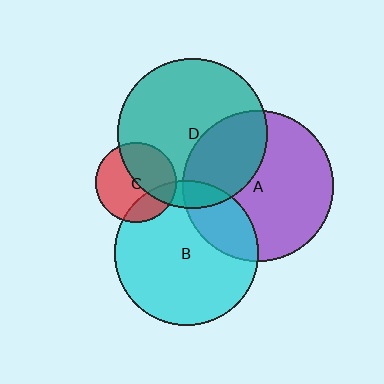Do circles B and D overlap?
Yes.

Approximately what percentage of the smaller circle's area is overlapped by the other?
Approximately 10%.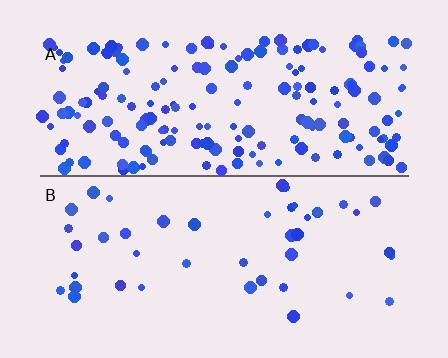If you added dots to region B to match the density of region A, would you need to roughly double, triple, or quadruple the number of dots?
Approximately quadruple.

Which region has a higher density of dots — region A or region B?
A (the top).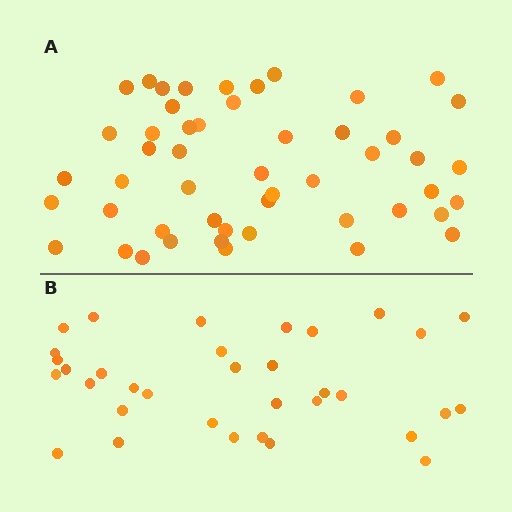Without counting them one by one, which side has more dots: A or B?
Region A (the top region) has more dots.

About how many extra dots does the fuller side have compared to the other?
Region A has approximately 15 more dots than region B.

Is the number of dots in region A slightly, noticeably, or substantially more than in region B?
Region A has substantially more. The ratio is roughly 1.5 to 1.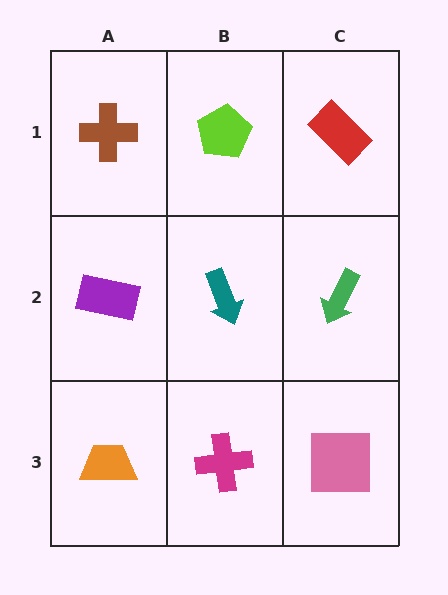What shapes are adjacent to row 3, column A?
A purple rectangle (row 2, column A), a magenta cross (row 3, column B).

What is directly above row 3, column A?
A purple rectangle.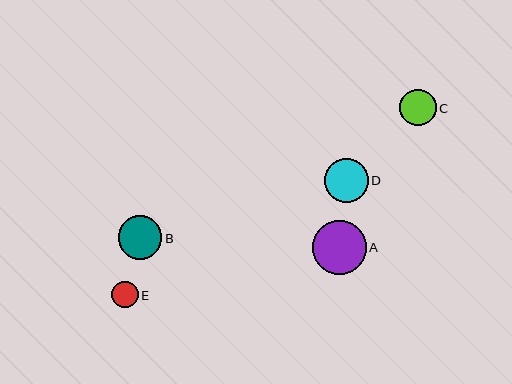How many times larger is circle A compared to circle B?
Circle A is approximately 1.2 times the size of circle B.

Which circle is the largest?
Circle A is the largest with a size of approximately 54 pixels.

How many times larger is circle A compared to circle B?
Circle A is approximately 1.2 times the size of circle B.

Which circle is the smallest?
Circle E is the smallest with a size of approximately 26 pixels.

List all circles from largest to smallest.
From largest to smallest: A, B, D, C, E.